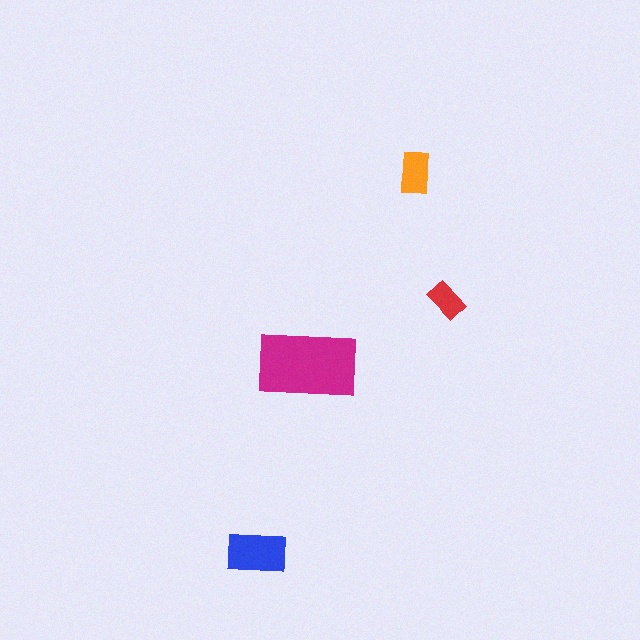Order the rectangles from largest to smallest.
the magenta one, the blue one, the orange one, the red one.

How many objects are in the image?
There are 4 objects in the image.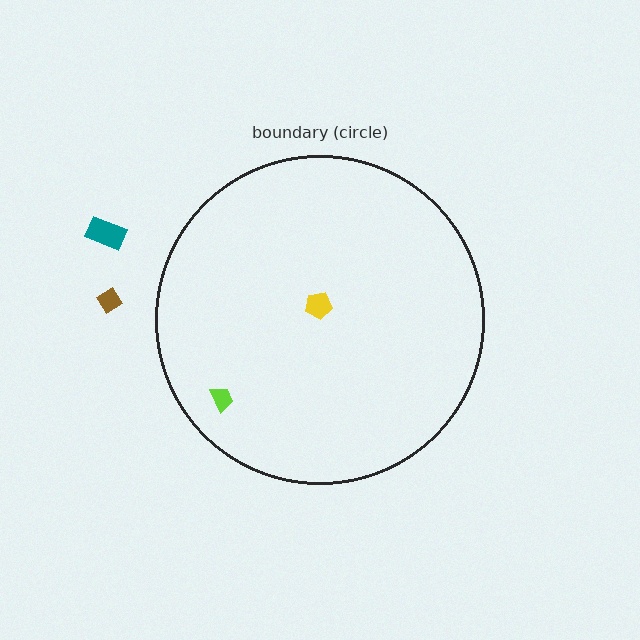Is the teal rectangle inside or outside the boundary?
Outside.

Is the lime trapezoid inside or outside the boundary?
Inside.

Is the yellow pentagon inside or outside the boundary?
Inside.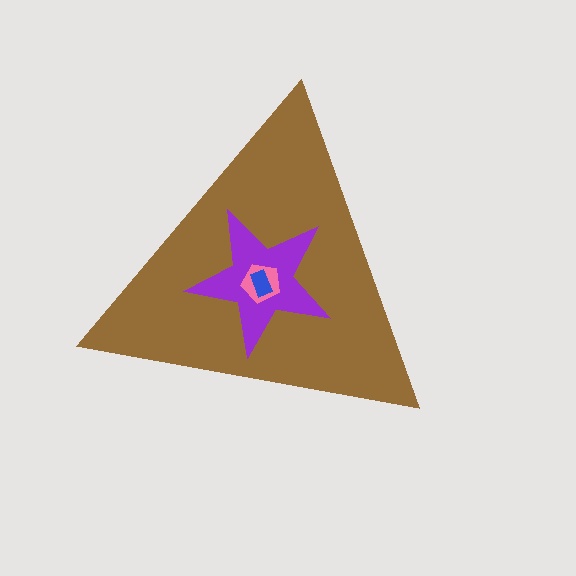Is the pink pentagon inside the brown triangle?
Yes.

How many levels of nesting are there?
4.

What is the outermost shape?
The brown triangle.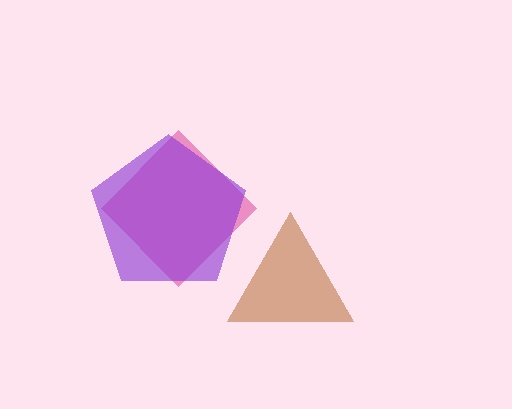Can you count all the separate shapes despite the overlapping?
Yes, there are 3 separate shapes.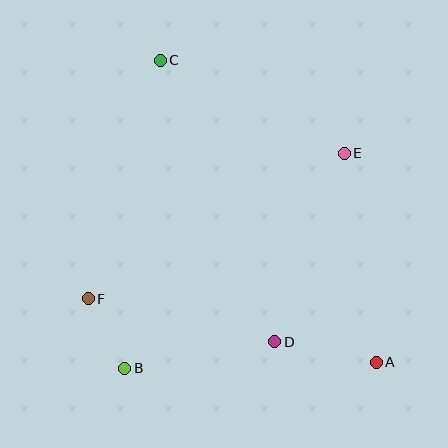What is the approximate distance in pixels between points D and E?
The distance between D and E is approximately 201 pixels.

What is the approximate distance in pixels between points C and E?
The distance between C and E is approximately 206 pixels.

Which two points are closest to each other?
Points B and F are closest to each other.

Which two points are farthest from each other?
Points A and C are farthest from each other.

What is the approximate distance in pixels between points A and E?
The distance between A and E is approximately 211 pixels.